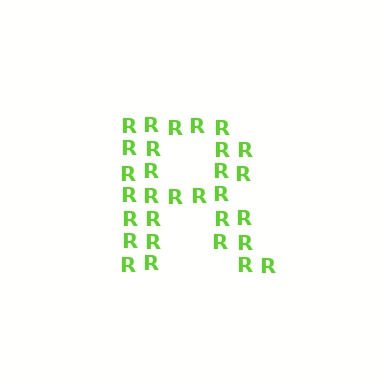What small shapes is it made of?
It is made of small letter R's.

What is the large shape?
The large shape is the letter R.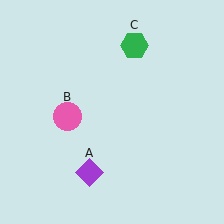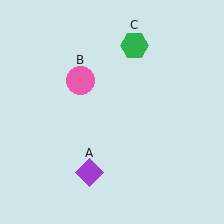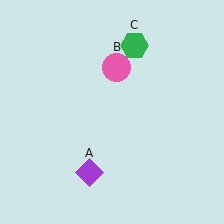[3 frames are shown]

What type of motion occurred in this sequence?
The pink circle (object B) rotated clockwise around the center of the scene.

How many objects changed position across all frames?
1 object changed position: pink circle (object B).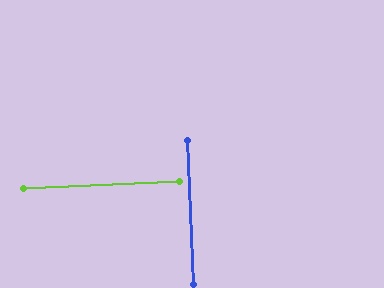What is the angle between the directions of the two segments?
Approximately 90 degrees.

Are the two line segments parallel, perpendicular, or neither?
Perpendicular — they meet at approximately 90°.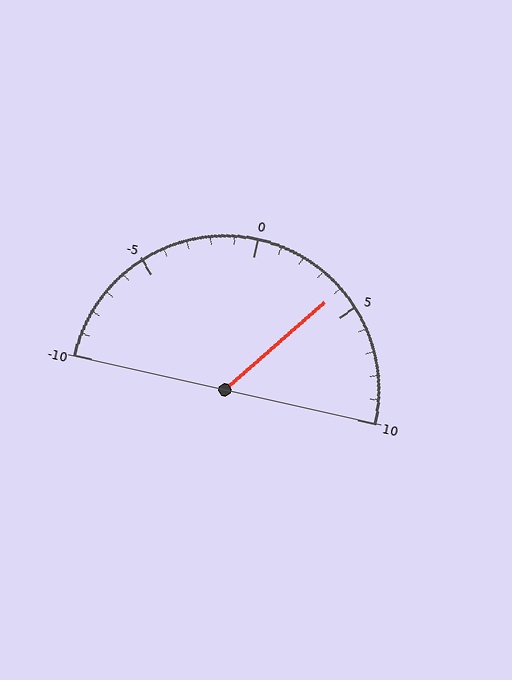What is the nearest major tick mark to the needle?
The nearest major tick mark is 5.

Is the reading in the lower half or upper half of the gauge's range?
The reading is in the upper half of the range (-10 to 10).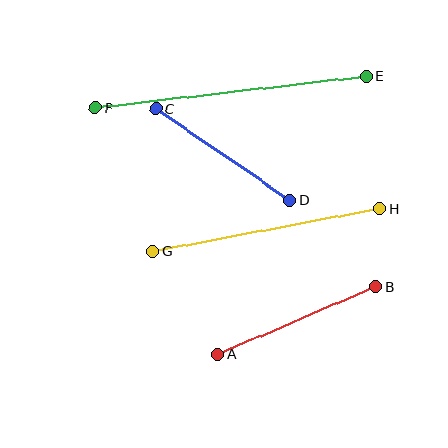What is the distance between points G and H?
The distance is approximately 231 pixels.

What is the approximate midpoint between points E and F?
The midpoint is at approximately (231, 92) pixels.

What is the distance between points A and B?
The distance is approximately 172 pixels.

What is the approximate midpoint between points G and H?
The midpoint is at approximately (266, 230) pixels.